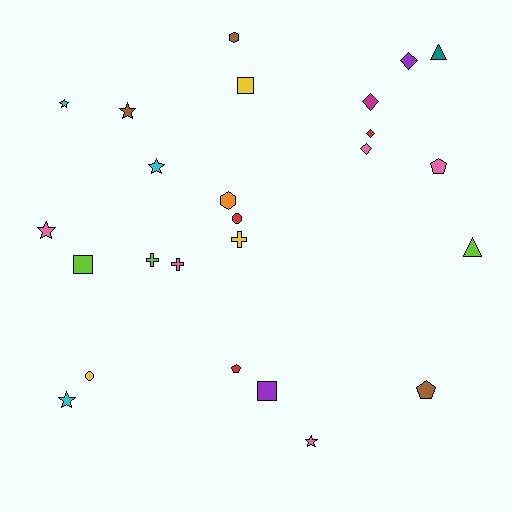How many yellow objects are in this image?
There are 3 yellow objects.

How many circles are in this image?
There are 2 circles.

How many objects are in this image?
There are 25 objects.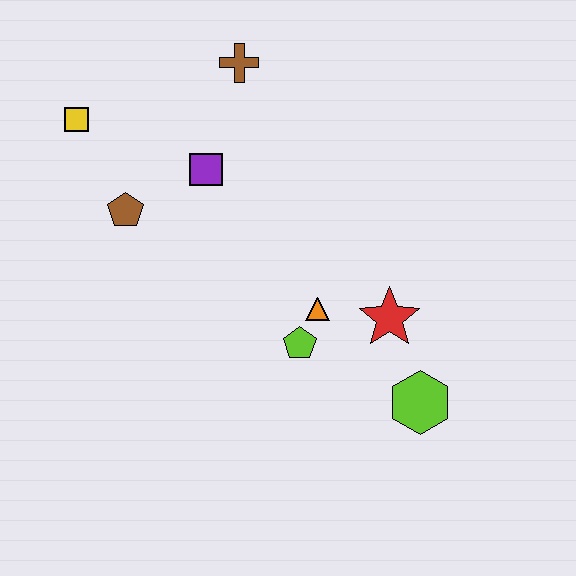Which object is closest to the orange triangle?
The lime pentagon is closest to the orange triangle.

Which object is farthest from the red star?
The yellow square is farthest from the red star.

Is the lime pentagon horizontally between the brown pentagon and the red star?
Yes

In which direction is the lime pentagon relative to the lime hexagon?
The lime pentagon is to the left of the lime hexagon.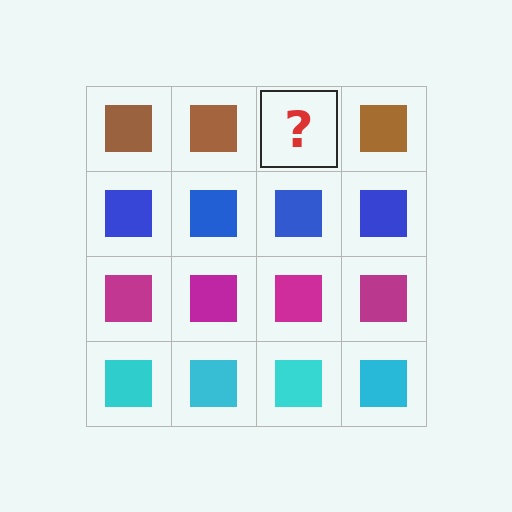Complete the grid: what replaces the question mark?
The question mark should be replaced with a brown square.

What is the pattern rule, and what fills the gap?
The rule is that each row has a consistent color. The gap should be filled with a brown square.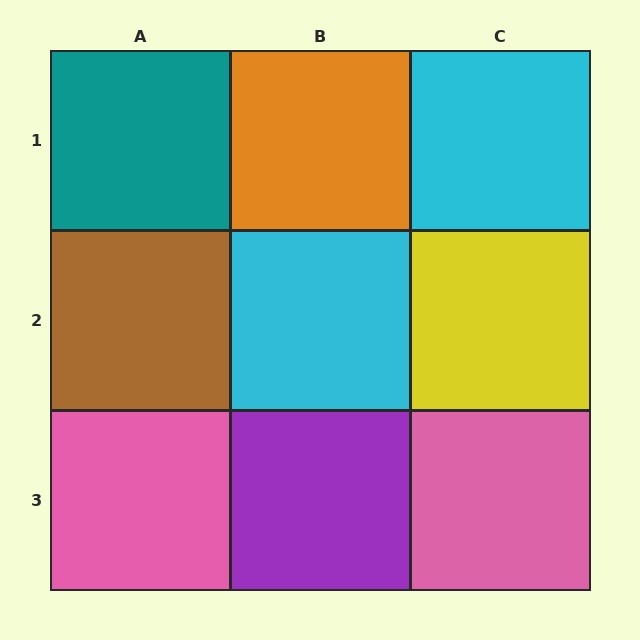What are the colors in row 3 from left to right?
Pink, purple, pink.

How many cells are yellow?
1 cell is yellow.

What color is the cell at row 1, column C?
Cyan.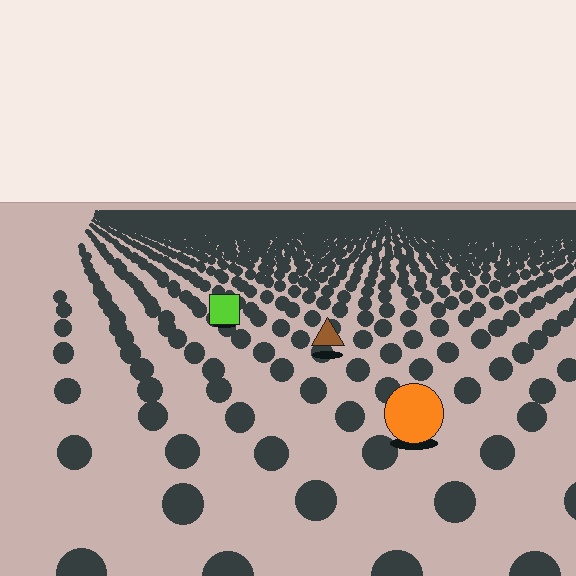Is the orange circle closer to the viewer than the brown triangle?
Yes. The orange circle is closer — you can tell from the texture gradient: the ground texture is coarser near it.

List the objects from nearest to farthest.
From nearest to farthest: the orange circle, the brown triangle, the lime square.